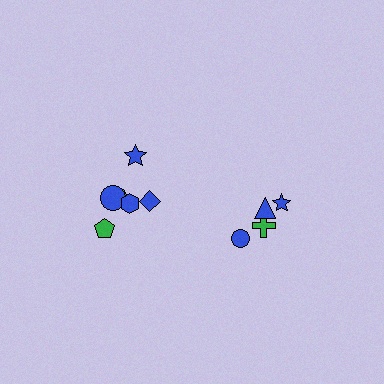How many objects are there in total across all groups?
There are 10 objects.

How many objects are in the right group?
There are 4 objects.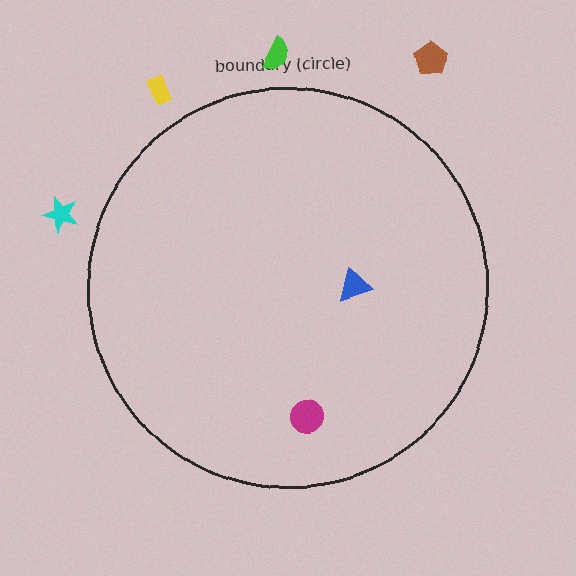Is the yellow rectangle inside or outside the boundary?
Outside.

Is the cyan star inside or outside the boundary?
Outside.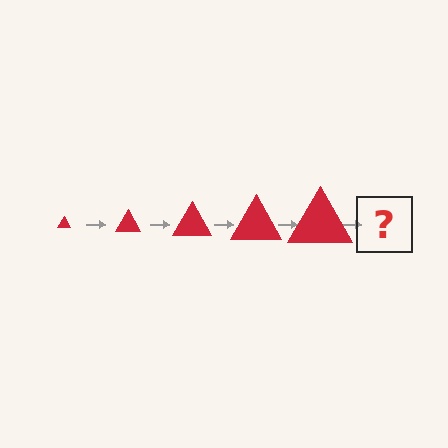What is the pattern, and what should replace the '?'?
The pattern is that the triangle gets progressively larger each step. The '?' should be a red triangle, larger than the previous one.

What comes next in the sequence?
The next element should be a red triangle, larger than the previous one.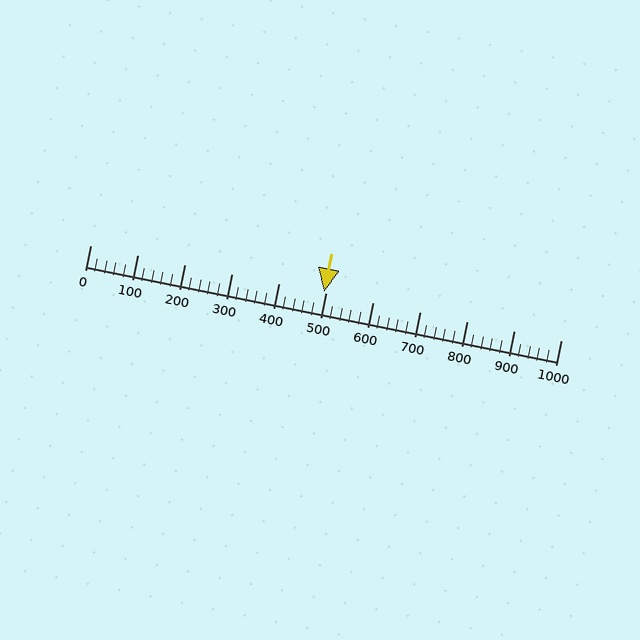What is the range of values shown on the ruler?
The ruler shows values from 0 to 1000.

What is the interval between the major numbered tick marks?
The major tick marks are spaced 100 units apart.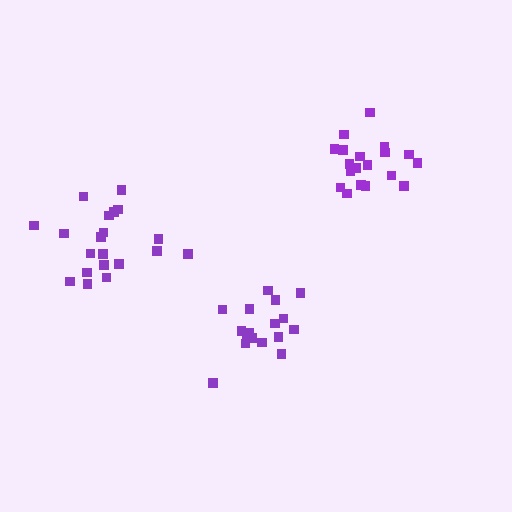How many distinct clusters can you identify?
There are 3 distinct clusters.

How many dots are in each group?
Group 1: 20 dots, Group 2: 17 dots, Group 3: 19 dots (56 total).